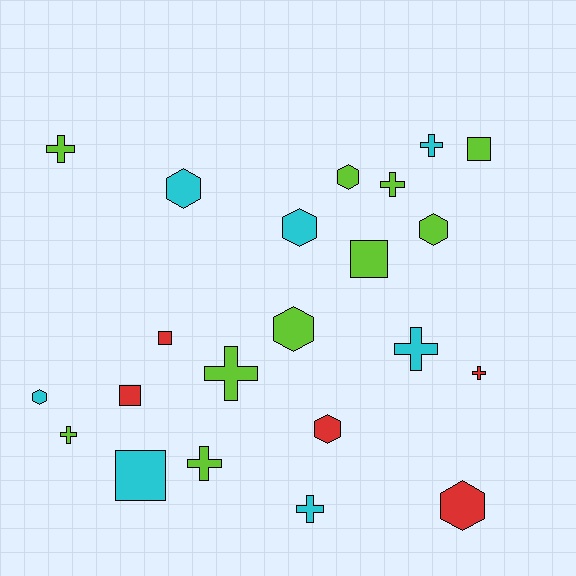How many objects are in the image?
There are 22 objects.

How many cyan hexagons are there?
There are 3 cyan hexagons.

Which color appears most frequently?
Lime, with 10 objects.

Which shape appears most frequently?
Cross, with 9 objects.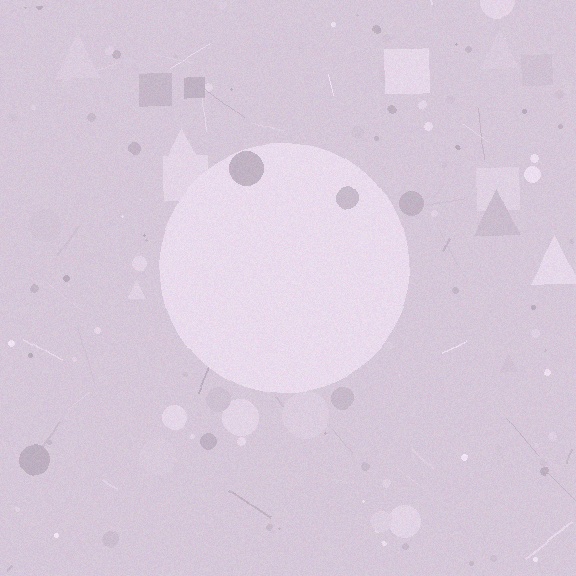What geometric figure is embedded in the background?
A circle is embedded in the background.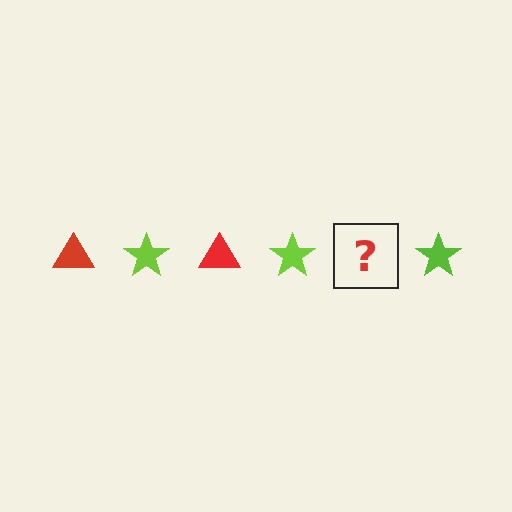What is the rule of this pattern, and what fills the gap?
The rule is that the pattern alternates between red triangle and lime star. The gap should be filled with a red triangle.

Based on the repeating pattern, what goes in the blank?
The blank should be a red triangle.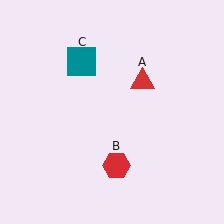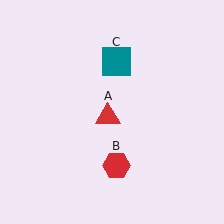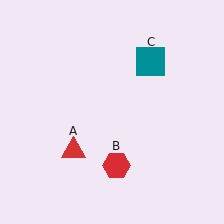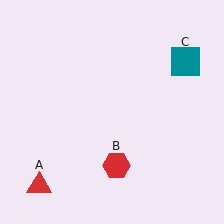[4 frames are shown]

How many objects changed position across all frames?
2 objects changed position: red triangle (object A), teal square (object C).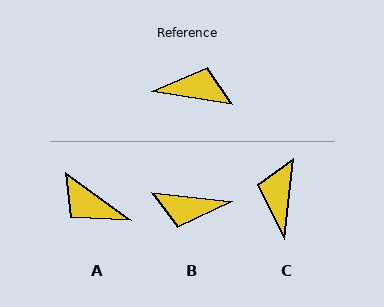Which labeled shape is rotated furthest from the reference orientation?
B, about 178 degrees away.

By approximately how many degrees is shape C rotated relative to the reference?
Approximately 93 degrees counter-clockwise.